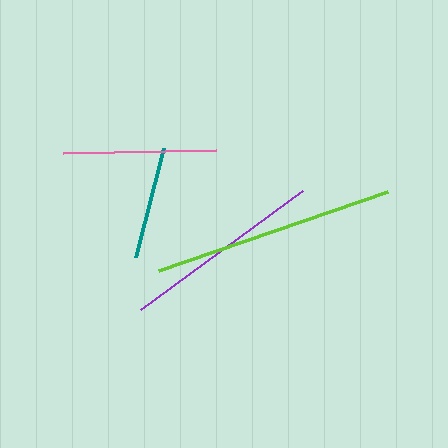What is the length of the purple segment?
The purple segment is approximately 201 pixels long.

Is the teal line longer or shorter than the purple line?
The purple line is longer than the teal line.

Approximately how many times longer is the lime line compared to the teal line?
The lime line is approximately 2.1 times the length of the teal line.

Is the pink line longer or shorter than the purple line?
The purple line is longer than the pink line.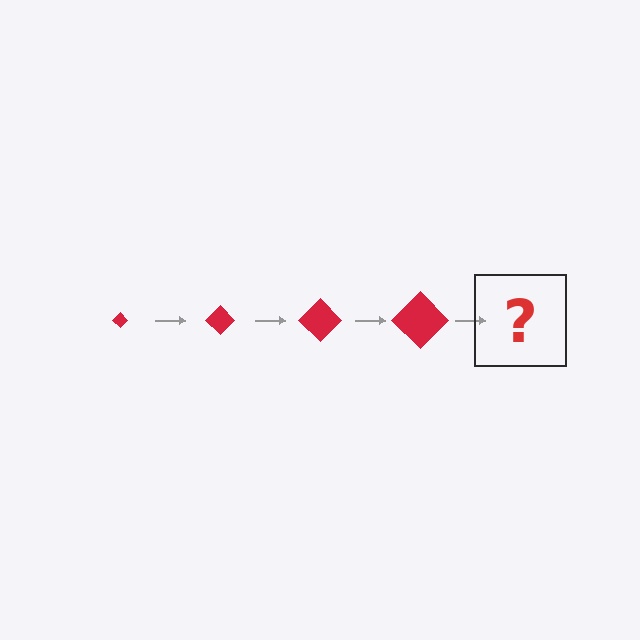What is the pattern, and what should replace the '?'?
The pattern is that the diamond gets progressively larger each step. The '?' should be a red diamond, larger than the previous one.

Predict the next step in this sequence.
The next step is a red diamond, larger than the previous one.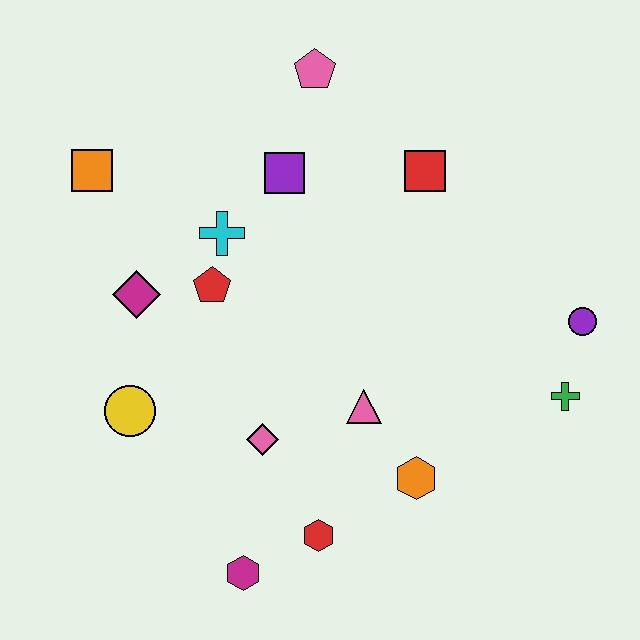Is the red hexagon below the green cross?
Yes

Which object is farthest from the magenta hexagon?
The pink pentagon is farthest from the magenta hexagon.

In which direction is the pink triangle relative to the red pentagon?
The pink triangle is to the right of the red pentagon.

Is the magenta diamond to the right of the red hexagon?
No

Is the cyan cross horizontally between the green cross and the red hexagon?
No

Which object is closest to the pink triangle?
The orange hexagon is closest to the pink triangle.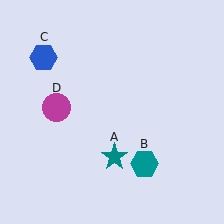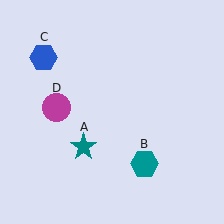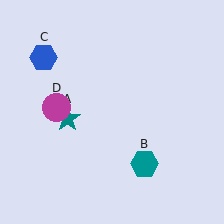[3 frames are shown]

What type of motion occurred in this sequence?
The teal star (object A) rotated clockwise around the center of the scene.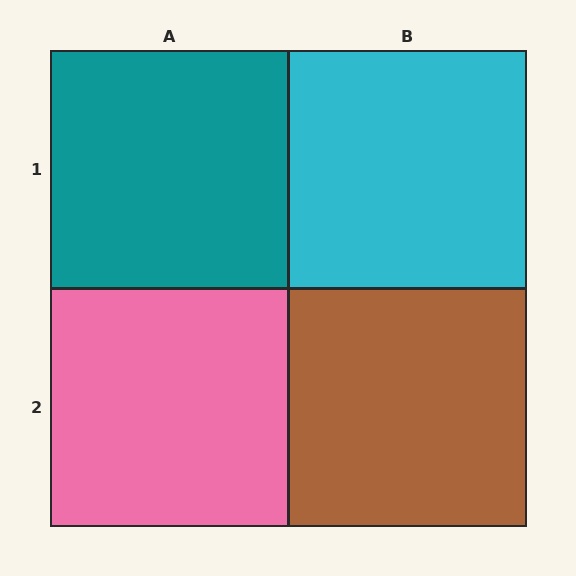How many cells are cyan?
1 cell is cyan.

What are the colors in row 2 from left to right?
Pink, brown.